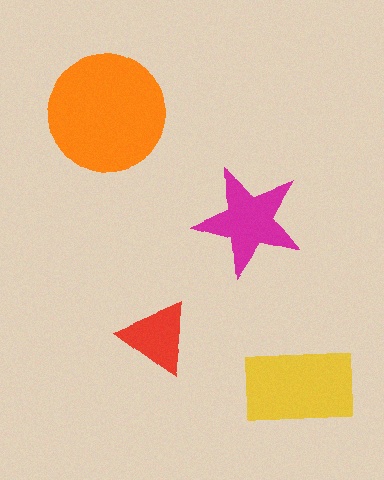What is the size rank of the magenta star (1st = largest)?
3rd.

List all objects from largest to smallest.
The orange circle, the yellow rectangle, the magenta star, the red triangle.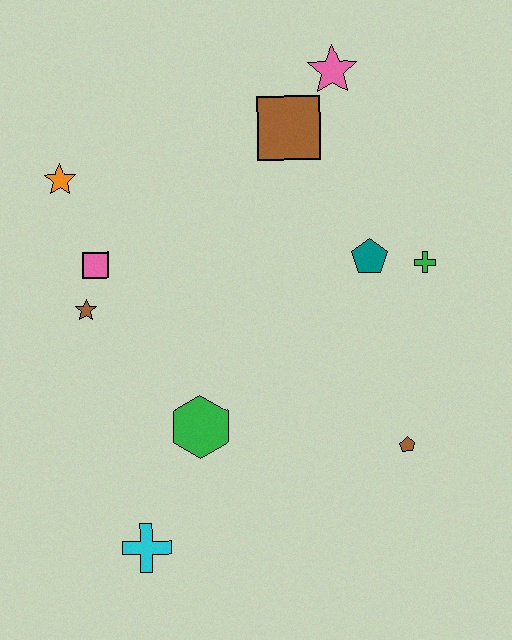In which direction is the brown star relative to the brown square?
The brown star is to the left of the brown square.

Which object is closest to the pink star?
The brown square is closest to the pink star.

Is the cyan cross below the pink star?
Yes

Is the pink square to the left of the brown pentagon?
Yes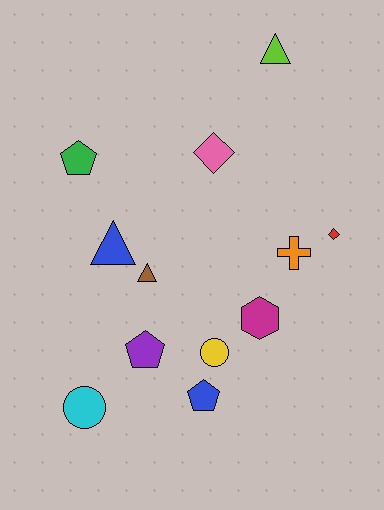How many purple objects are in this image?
There is 1 purple object.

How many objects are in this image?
There are 12 objects.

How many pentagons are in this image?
There are 3 pentagons.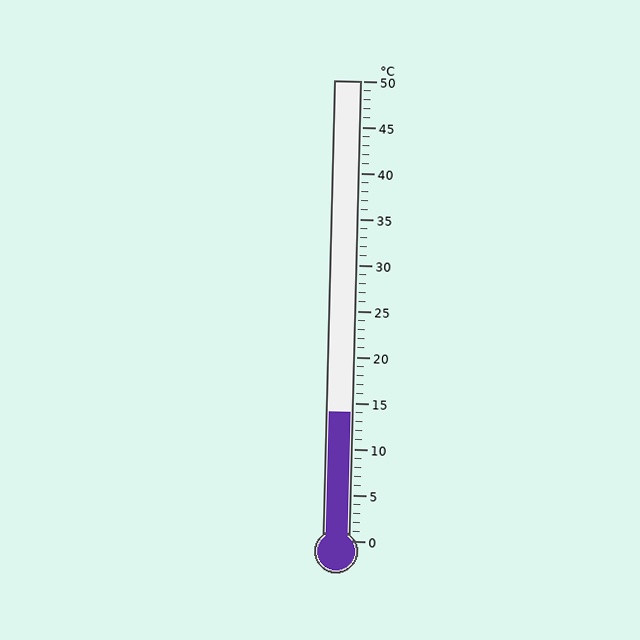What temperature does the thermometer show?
The thermometer shows approximately 14°C.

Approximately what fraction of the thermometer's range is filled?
The thermometer is filled to approximately 30% of its range.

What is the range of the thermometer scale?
The thermometer scale ranges from 0°C to 50°C.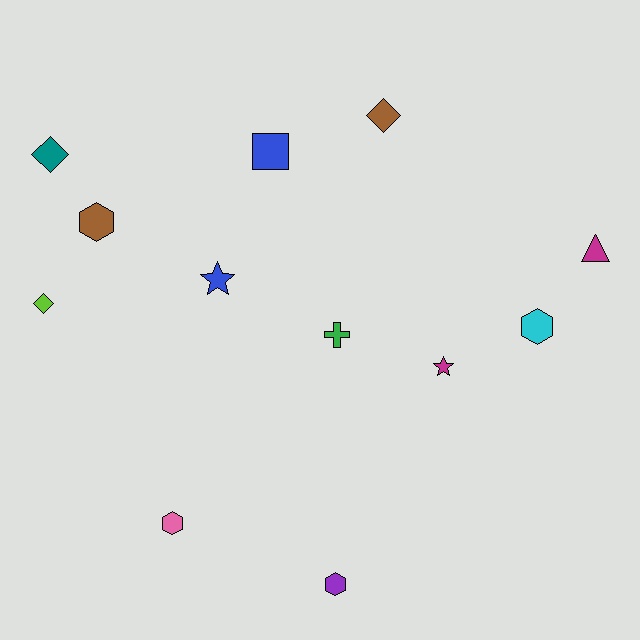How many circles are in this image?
There are no circles.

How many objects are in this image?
There are 12 objects.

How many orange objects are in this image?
There are no orange objects.